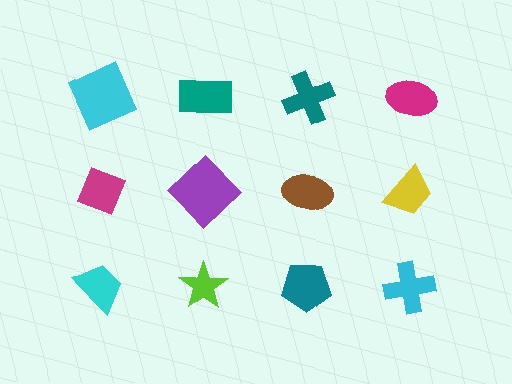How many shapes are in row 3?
4 shapes.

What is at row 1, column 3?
A teal cross.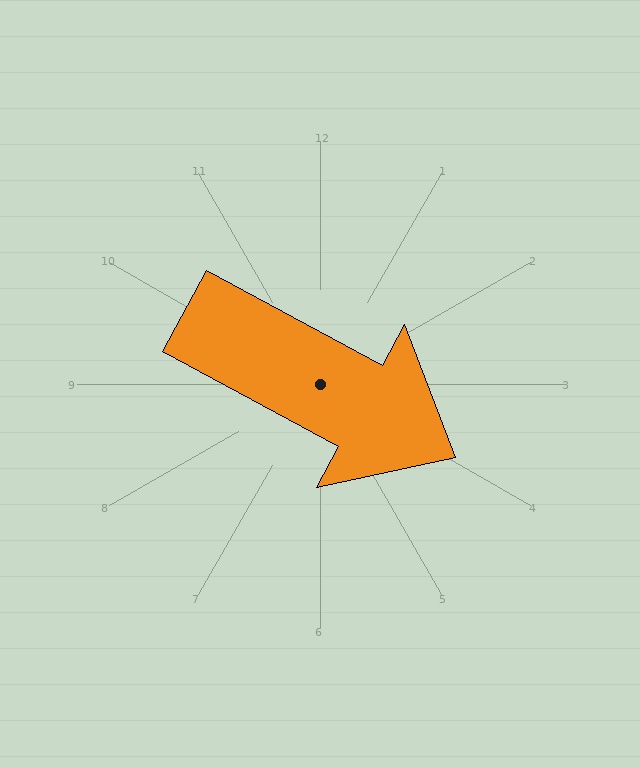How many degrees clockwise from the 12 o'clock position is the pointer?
Approximately 118 degrees.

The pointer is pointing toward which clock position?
Roughly 4 o'clock.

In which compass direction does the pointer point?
Southeast.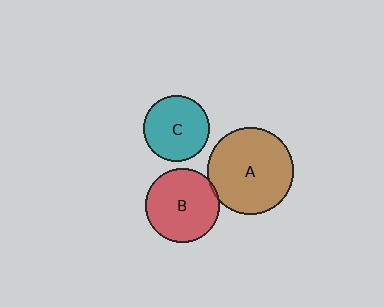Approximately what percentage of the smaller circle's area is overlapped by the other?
Approximately 5%.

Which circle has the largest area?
Circle A (brown).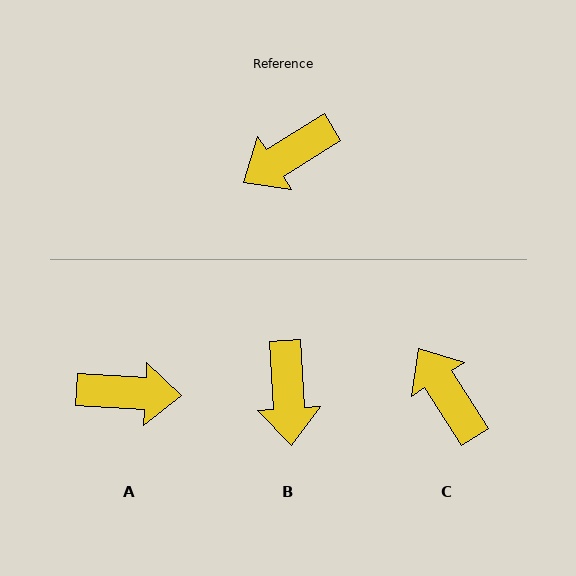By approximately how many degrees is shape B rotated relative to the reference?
Approximately 61 degrees counter-clockwise.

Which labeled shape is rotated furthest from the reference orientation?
A, about 144 degrees away.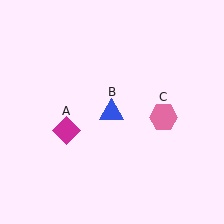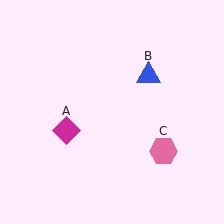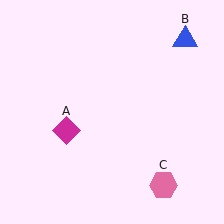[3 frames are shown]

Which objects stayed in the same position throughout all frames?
Magenta diamond (object A) remained stationary.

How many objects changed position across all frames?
2 objects changed position: blue triangle (object B), pink hexagon (object C).